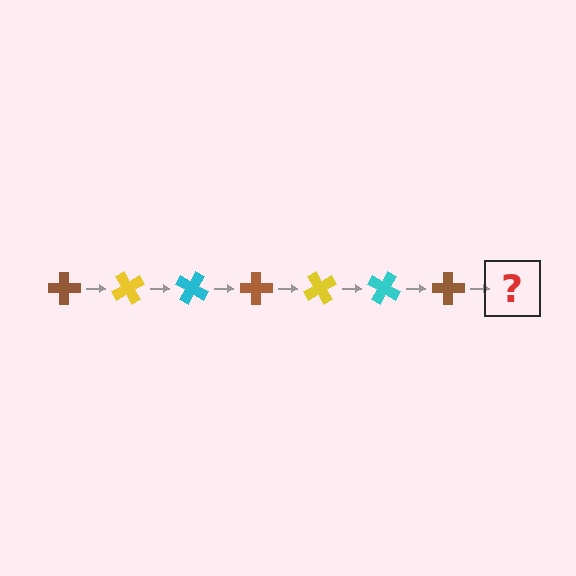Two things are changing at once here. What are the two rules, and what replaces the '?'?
The two rules are that it rotates 60 degrees each step and the color cycles through brown, yellow, and cyan. The '?' should be a yellow cross, rotated 420 degrees from the start.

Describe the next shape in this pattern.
It should be a yellow cross, rotated 420 degrees from the start.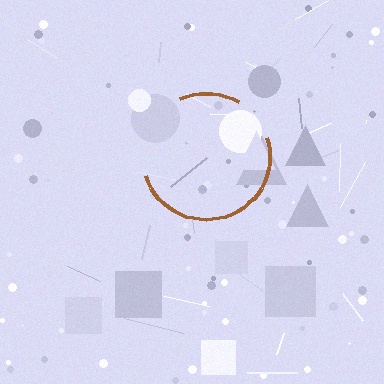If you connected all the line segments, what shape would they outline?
They would outline a circle.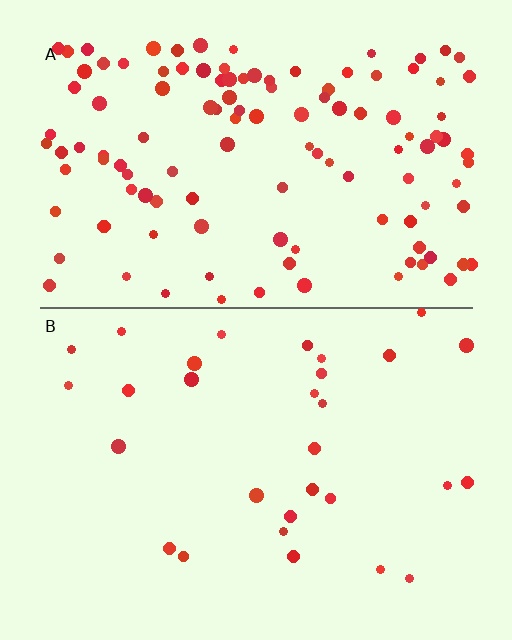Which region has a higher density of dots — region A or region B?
A (the top).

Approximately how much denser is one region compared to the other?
Approximately 3.9× — region A over region B.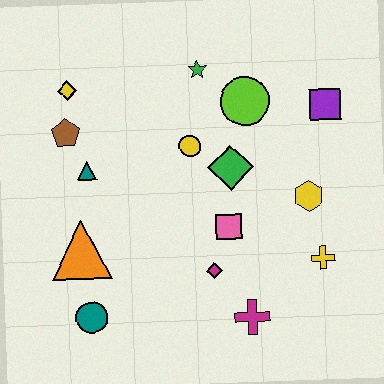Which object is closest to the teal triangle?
The brown pentagon is closest to the teal triangle.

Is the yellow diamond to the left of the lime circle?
Yes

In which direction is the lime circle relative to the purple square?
The lime circle is to the left of the purple square.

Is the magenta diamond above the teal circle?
Yes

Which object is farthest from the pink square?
The yellow diamond is farthest from the pink square.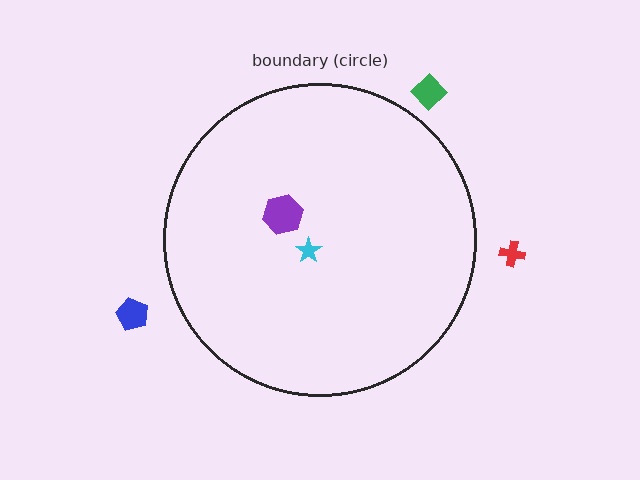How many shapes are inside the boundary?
2 inside, 3 outside.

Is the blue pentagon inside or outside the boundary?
Outside.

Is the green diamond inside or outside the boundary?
Outside.